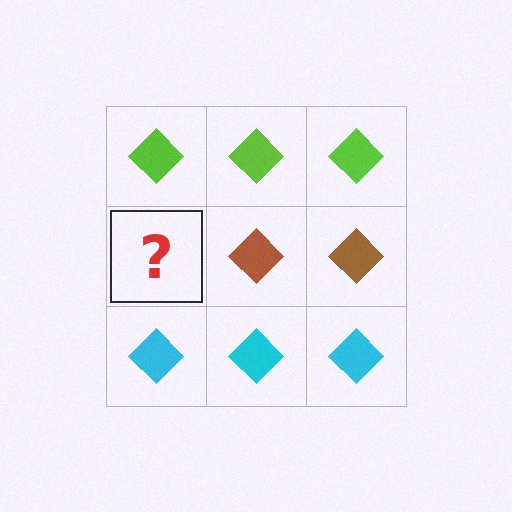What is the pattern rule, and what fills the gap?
The rule is that each row has a consistent color. The gap should be filled with a brown diamond.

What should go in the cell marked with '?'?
The missing cell should contain a brown diamond.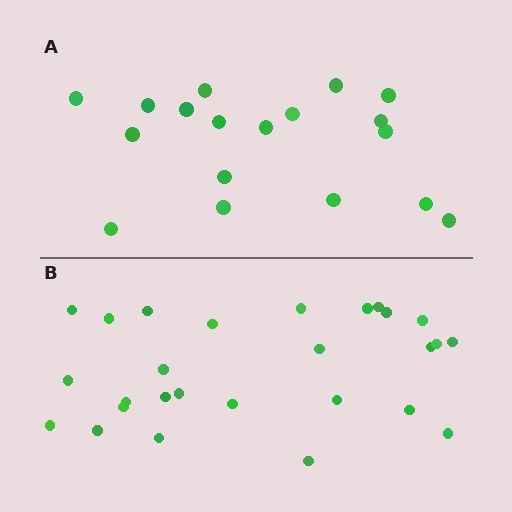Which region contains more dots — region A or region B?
Region B (the bottom region) has more dots.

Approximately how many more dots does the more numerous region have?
Region B has roughly 8 or so more dots than region A.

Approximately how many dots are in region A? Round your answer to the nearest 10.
About 20 dots. (The exact count is 18, which rounds to 20.)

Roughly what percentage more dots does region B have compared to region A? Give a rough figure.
About 50% more.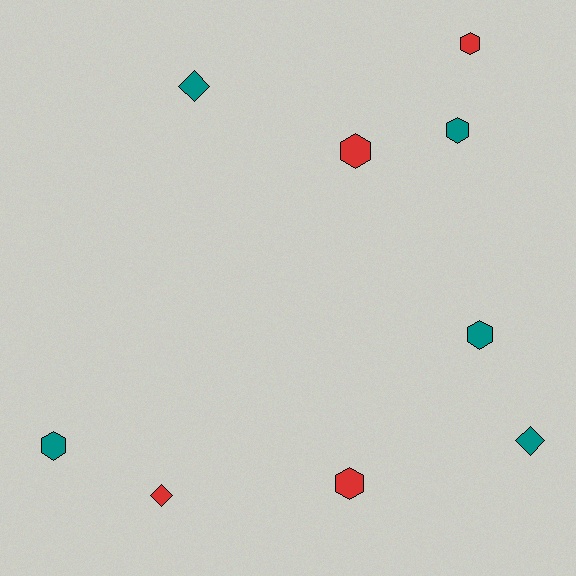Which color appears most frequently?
Teal, with 5 objects.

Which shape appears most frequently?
Hexagon, with 6 objects.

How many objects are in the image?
There are 9 objects.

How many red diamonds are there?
There is 1 red diamond.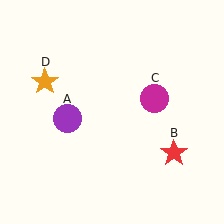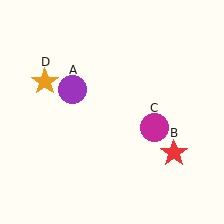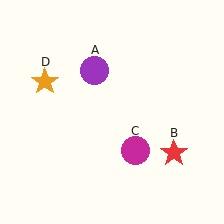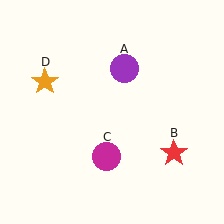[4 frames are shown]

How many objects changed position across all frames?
2 objects changed position: purple circle (object A), magenta circle (object C).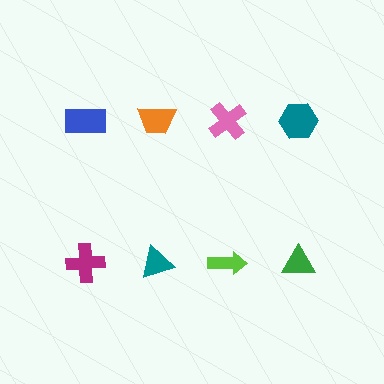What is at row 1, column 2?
An orange trapezoid.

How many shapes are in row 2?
4 shapes.